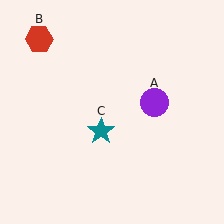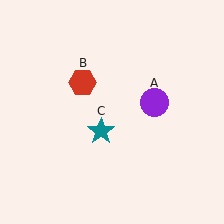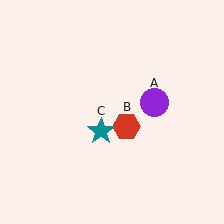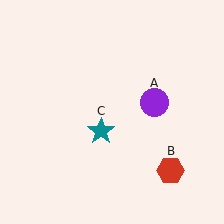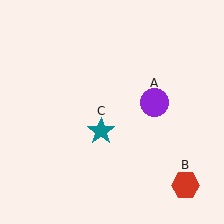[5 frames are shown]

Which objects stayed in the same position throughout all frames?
Purple circle (object A) and teal star (object C) remained stationary.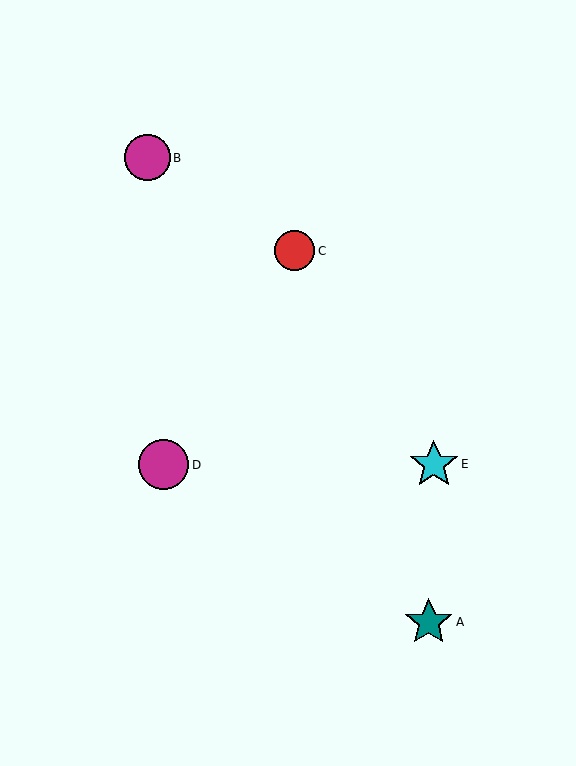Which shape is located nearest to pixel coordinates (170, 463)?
The magenta circle (labeled D) at (164, 465) is nearest to that location.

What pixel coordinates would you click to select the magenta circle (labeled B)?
Click at (147, 158) to select the magenta circle B.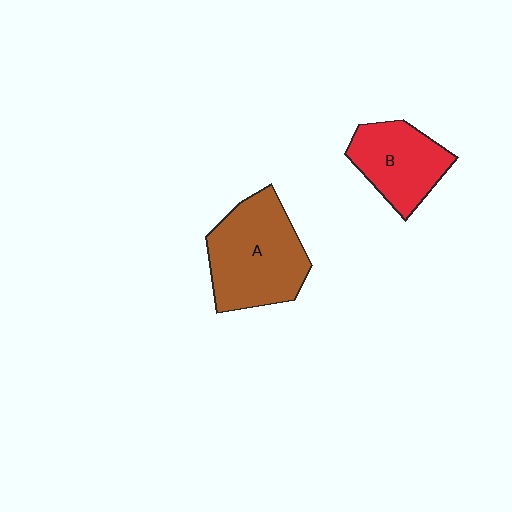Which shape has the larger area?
Shape A (brown).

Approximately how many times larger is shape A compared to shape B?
Approximately 1.4 times.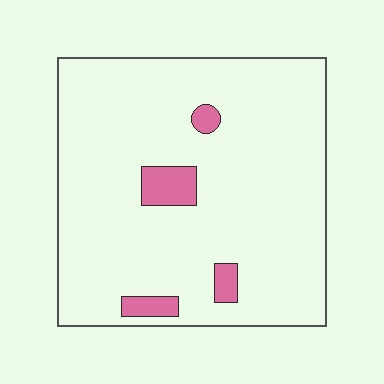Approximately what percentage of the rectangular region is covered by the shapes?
Approximately 5%.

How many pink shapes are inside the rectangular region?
4.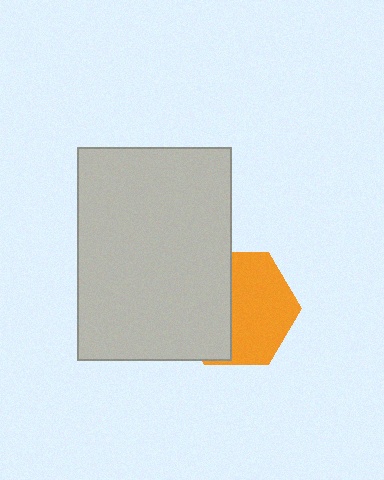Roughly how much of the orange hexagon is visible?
About half of it is visible (roughly 56%).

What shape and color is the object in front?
The object in front is a light gray rectangle.